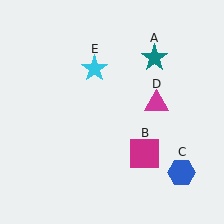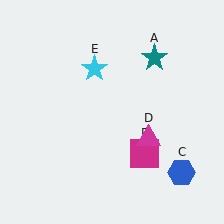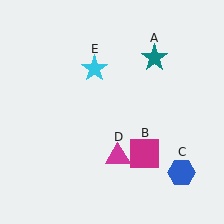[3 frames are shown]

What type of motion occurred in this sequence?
The magenta triangle (object D) rotated clockwise around the center of the scene.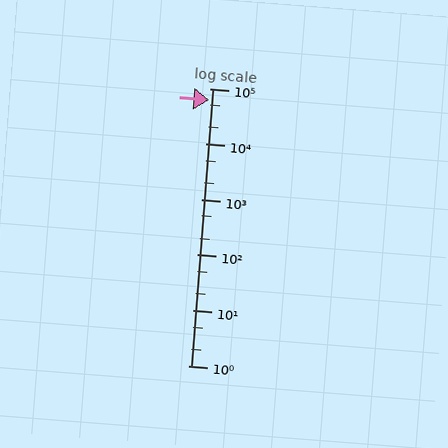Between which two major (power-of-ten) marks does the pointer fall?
The pointer is between 10000 and 100000.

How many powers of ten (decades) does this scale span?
The scale spans 5 decades, from 1 to 100000.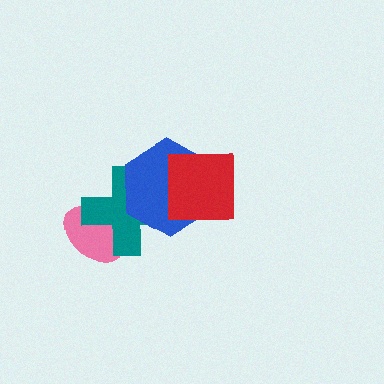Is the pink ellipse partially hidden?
Yes, it is partially covered by another shape.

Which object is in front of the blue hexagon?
The red square is in front of the blue hexagon.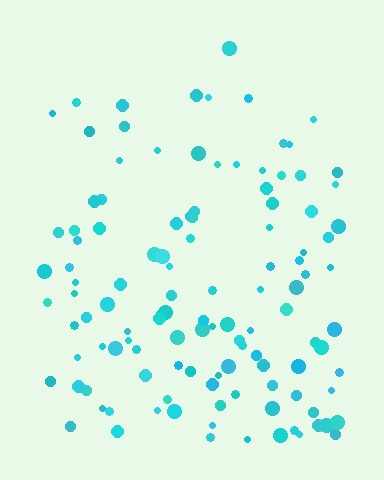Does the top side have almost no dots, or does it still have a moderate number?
Still a moderate number, just noticeably fewer than the bottom.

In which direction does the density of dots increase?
From top to bottom, with the bottom side densest.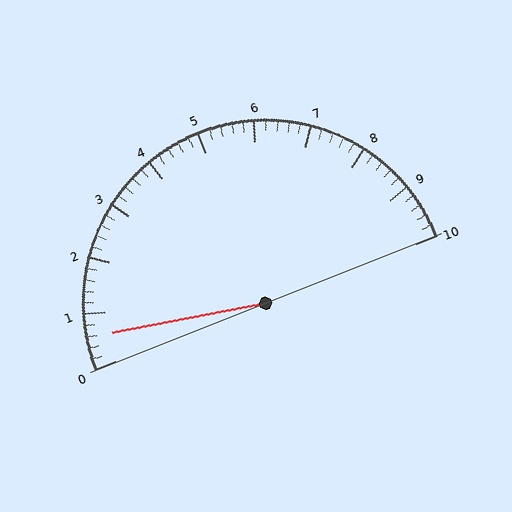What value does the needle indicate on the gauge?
The needle indicates approximately 0.6.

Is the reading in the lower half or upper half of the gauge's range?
The reading is in the lower half of the range (0 to 10).